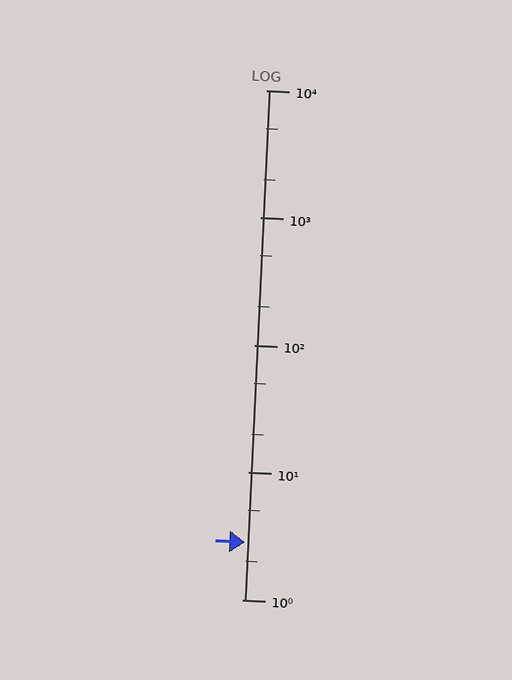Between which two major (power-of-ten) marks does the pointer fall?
The pointer is between 1 and 10.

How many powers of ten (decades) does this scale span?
The scale spans 4 decades, from 1 to 10000.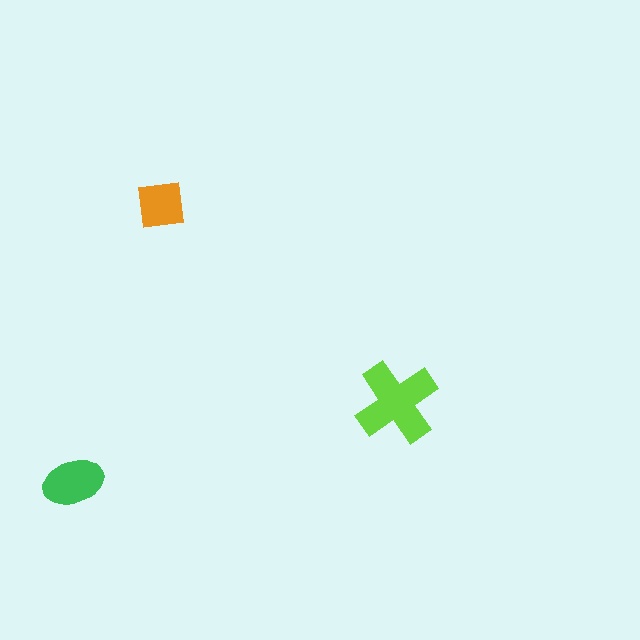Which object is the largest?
The lime cross.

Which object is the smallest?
The orange square.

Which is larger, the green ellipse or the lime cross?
The lime cross.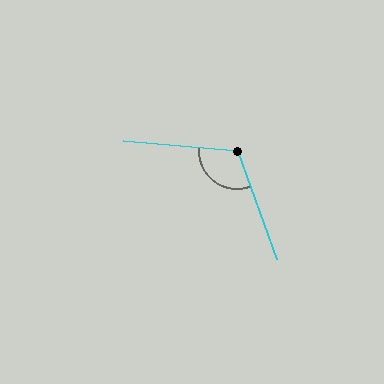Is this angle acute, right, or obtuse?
It is obtuse.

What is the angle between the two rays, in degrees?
Approximately 115 degrees.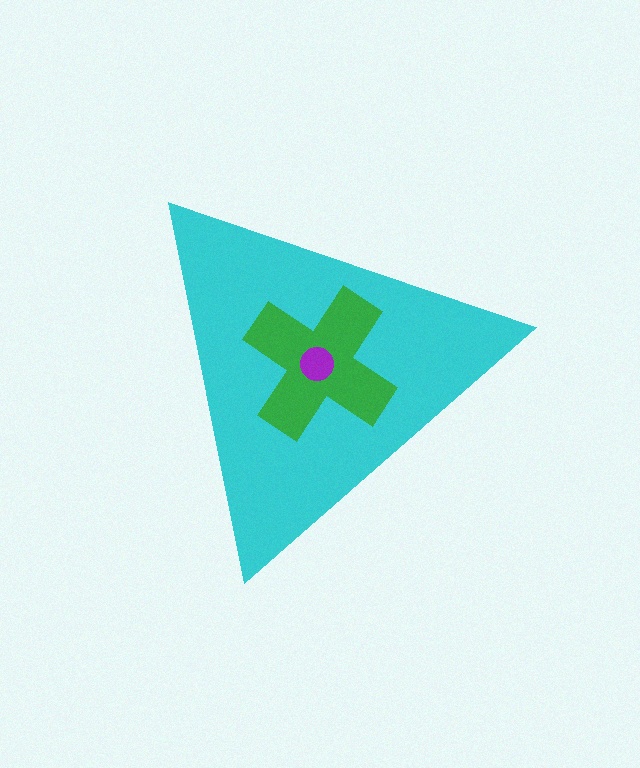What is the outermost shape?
The cyan triangle.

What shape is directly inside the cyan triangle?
The green cross.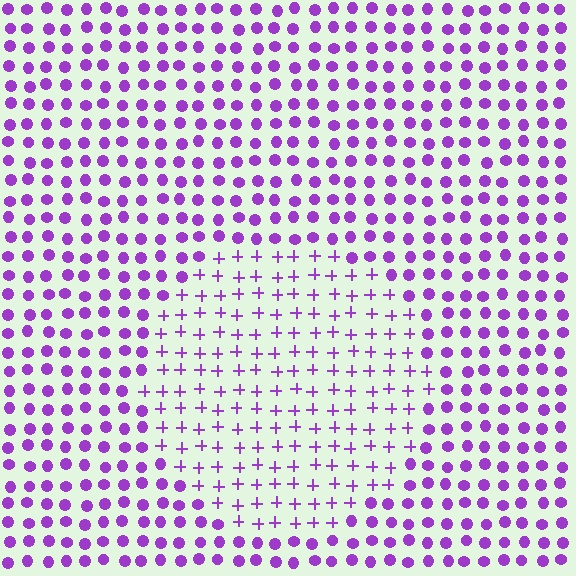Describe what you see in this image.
The image is filled with small purple elements arranged in a uniform grid. A circle-shaped region contains plus signs, while the surrounding area contains circles. The boundary is defined purely by the change in element shape.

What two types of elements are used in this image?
The image uses plus signs inside the circle region and circles outside it.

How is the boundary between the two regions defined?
The boundary is defined by a change in element shape: plus signs inside vs. circles outside. All elements share the same color and spacing.